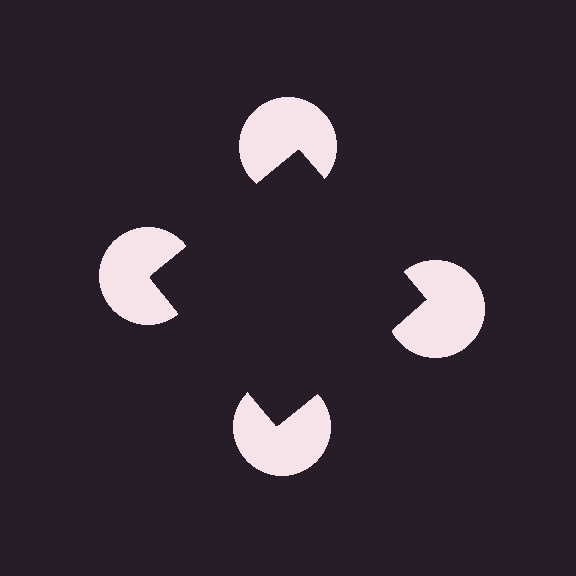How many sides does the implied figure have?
4 sides.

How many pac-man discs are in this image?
There are 4 — one at each vertex of the illusory square.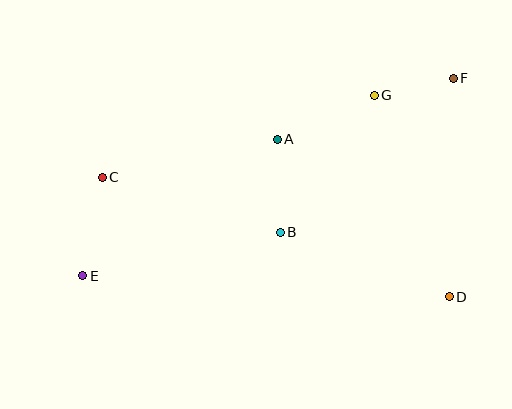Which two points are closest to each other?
Points F and G are closest to each other.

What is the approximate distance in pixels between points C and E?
The distance between C and E is approximately 101 pixels.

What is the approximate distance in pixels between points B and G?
The distance between B and G is approximately 166 pixels.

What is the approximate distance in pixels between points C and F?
The distance between C and F is approximately 365 pixels.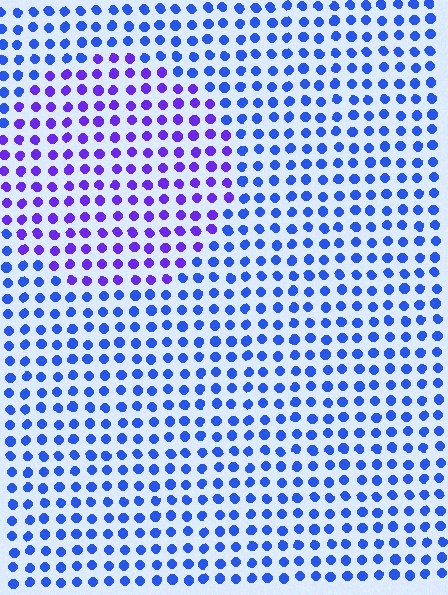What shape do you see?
I see a circle.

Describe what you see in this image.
The image is filled with small blue elements in a uniform arrangement. A circle-shaped region is visible where the elements are tinted to a slightly different hue, forming a subtle color boundary.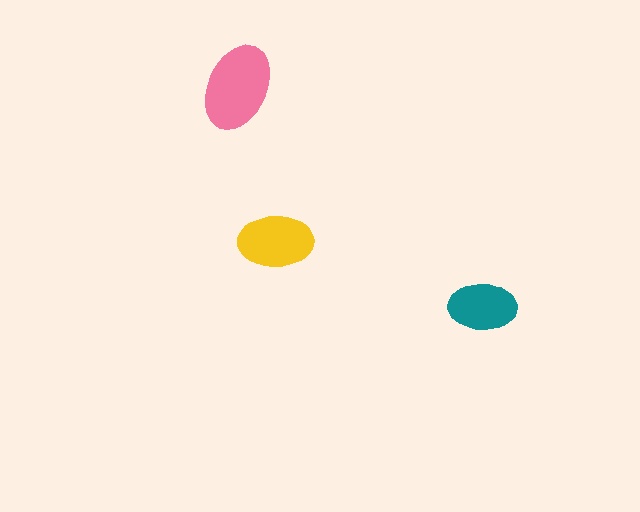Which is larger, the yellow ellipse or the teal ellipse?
The yellow one.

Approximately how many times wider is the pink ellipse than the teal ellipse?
About 1.5 times wider.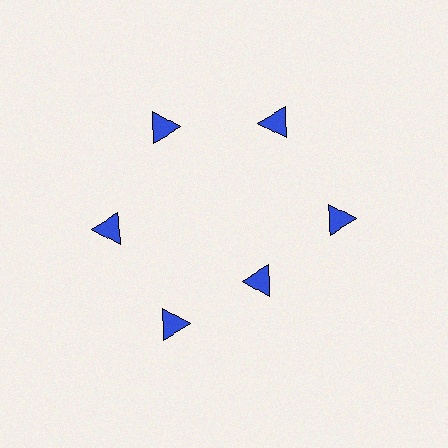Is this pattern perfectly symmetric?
No. The 6 blue triangles are arranged in a ring, but one element near the 5 o'clock position is pulled inward toward the center, breaking the 6-fold rotational symmetry.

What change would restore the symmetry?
The symmetry would be restored by moving it outward, back onto the ring so that all 6 triangles sit at equal angles and equal distance from the center.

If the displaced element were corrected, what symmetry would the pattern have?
It would have 6-fold rotational symmetry — the pattern would map onto itself every 60 degrees.